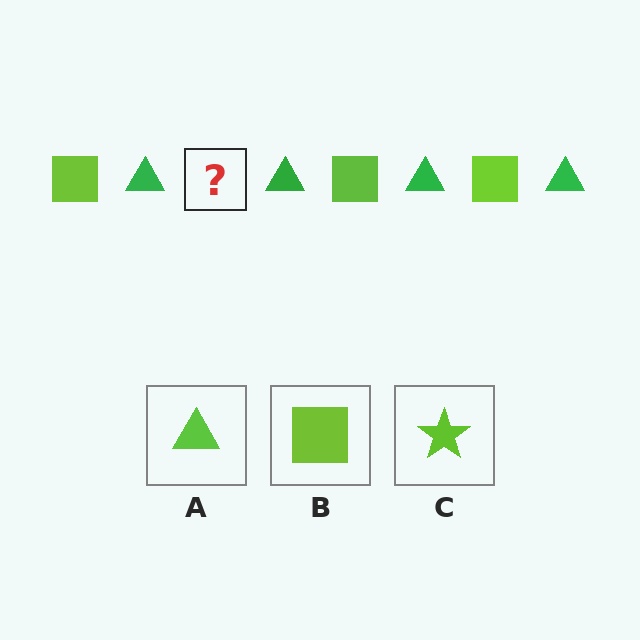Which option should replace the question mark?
Option B.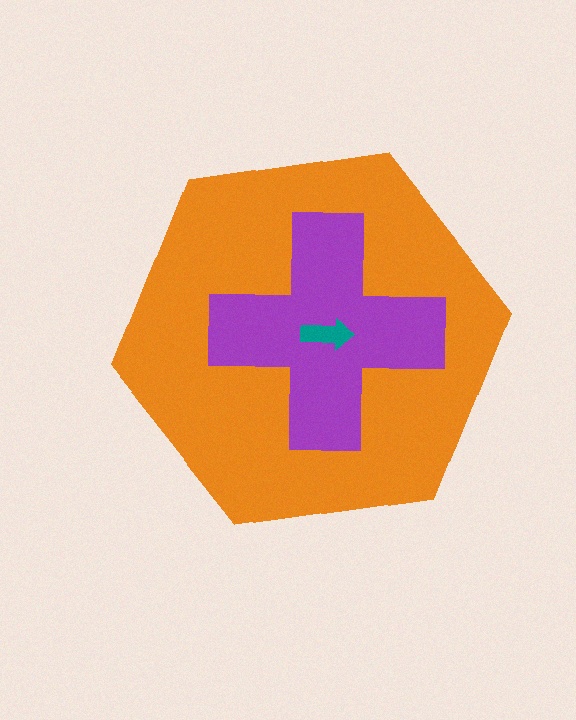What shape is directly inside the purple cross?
The teal arrow.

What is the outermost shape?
The orange hexagon.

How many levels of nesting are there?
3.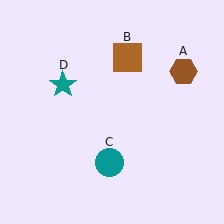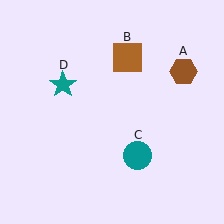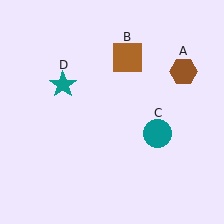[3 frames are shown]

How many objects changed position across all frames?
1 object changed position: teal circle (object C).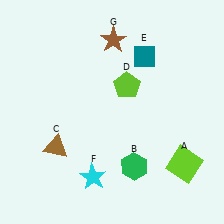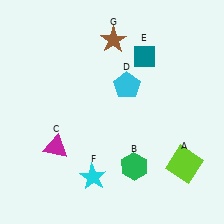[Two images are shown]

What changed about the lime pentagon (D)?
In Image 1, D is lime. In Image 2, it changed to cyan.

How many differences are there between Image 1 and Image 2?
There are 2 differences between the two images.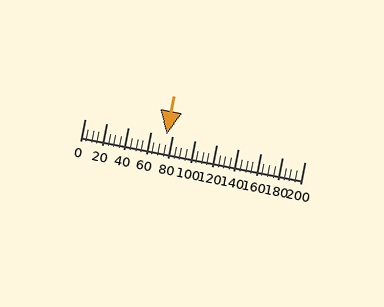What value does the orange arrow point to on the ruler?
The orange arrow points to approximately 75.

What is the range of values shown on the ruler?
The ruler shows values from 0 to 200.